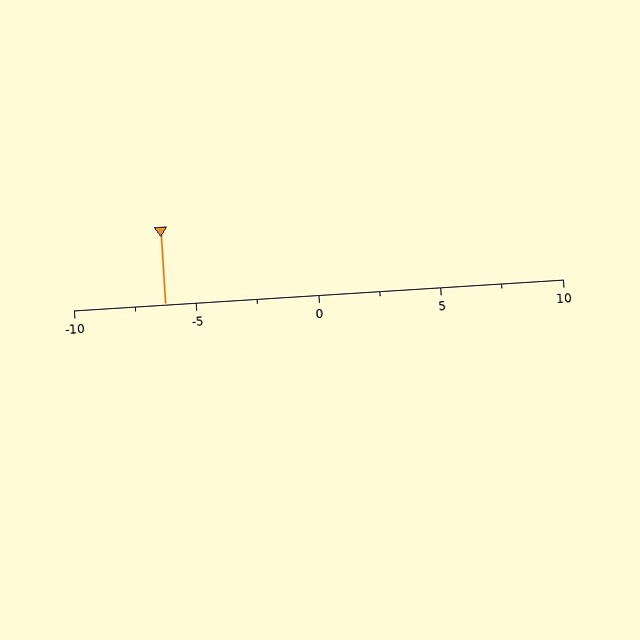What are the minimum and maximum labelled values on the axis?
The axis runs from -10 to 10.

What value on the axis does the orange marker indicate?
The marker indicates approximately -6.2.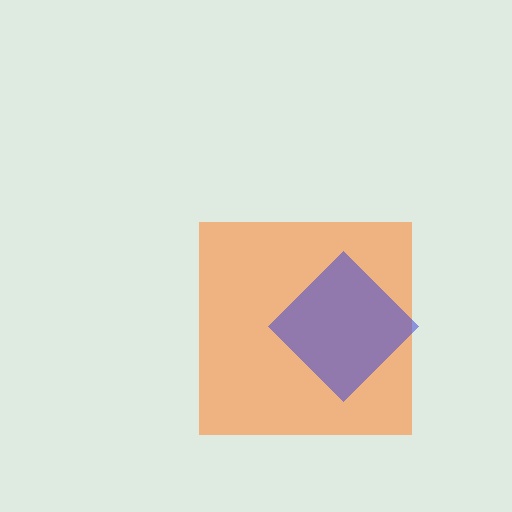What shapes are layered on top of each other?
The layered shapes are: an orange square, a blue diamond.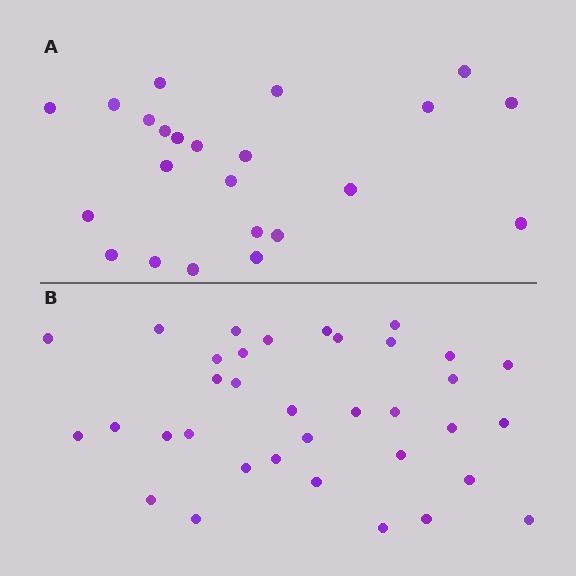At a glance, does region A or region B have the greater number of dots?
Region B (the bottom region) has more dots.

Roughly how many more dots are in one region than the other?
Region B has roughly 12 or so more dots than region A.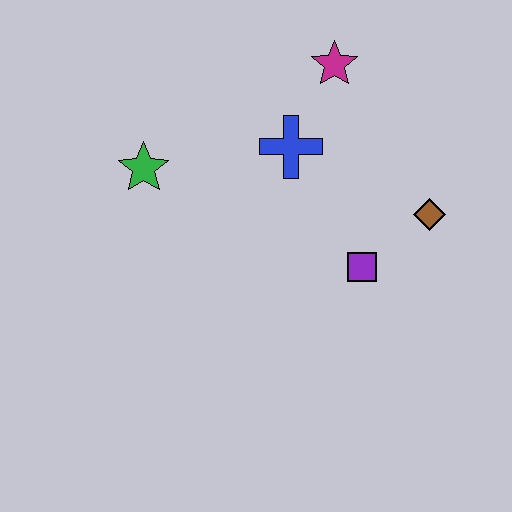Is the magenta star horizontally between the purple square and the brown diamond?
No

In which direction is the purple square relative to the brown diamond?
The purple square is to the left of the brown diamond.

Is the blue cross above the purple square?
Yes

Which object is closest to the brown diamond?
The purple square is closest to the brown diamond.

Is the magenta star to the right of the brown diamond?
No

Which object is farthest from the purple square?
The green star is farthest from the purple square.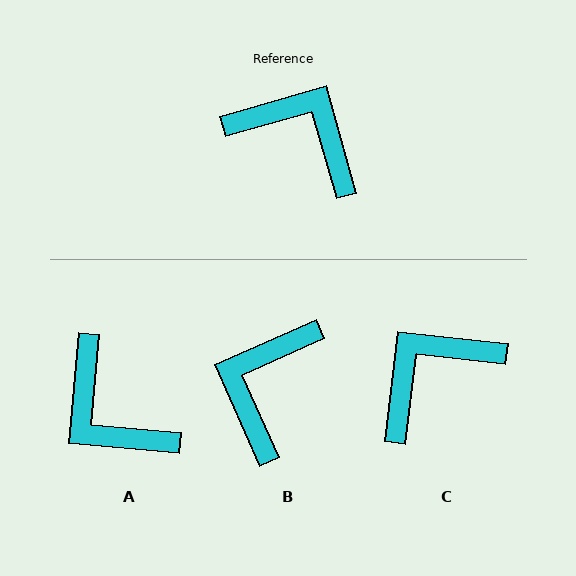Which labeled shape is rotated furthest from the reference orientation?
A, about 159 degrees away.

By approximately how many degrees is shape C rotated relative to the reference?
Approximately 68 degrees counter-clockwise.